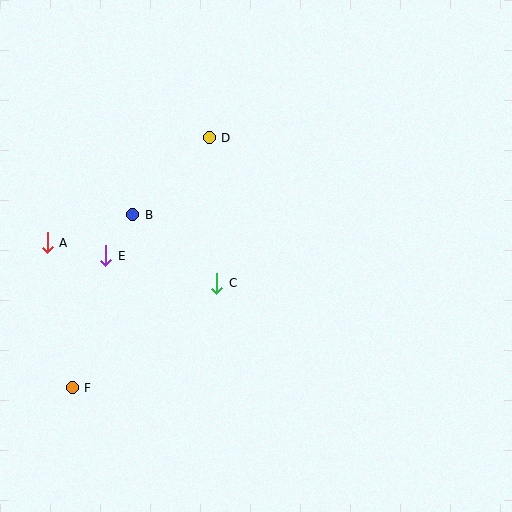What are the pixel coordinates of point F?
Point F is at (72, 388).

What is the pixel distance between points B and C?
The distance between B and C is 109 pixels.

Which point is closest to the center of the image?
Point C at (217, 283) is closest to the center.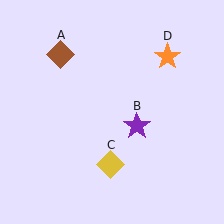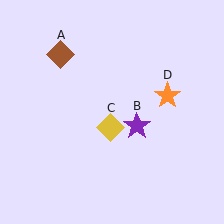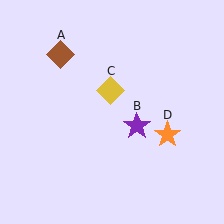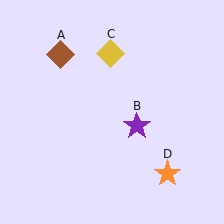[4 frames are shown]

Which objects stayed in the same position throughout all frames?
Brown diamond (object A) and purple star (object B) remained stationary.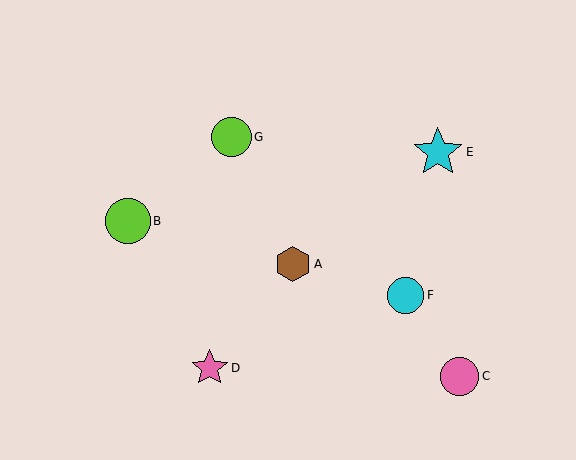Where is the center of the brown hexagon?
The center of the brown hexagon is at (293, 264).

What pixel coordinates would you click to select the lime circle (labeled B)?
Click at (128, 221) to select the lime circle B.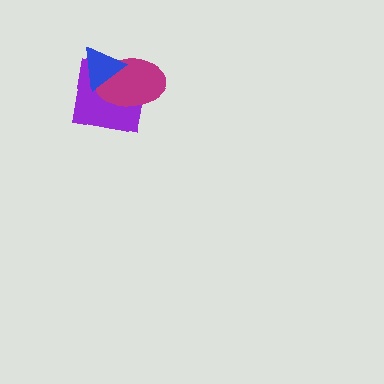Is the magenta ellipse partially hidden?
Yes, it is partially covered by another shape.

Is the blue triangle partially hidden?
No, no other shape covers it.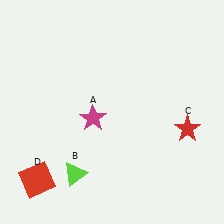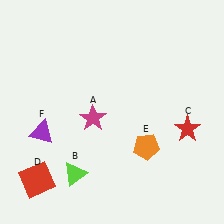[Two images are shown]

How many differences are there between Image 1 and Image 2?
There are 2 differences between the two images.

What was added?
An orange pentagon (E), a purple triangle (F) were added in Image 2.